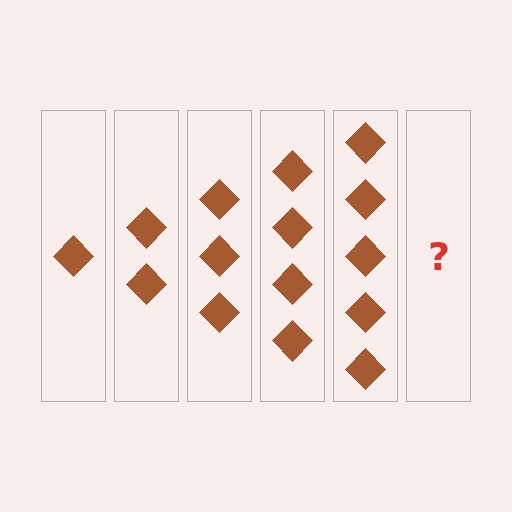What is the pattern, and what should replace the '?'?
The pattern is that each step adds one more diamond. The '?' should be 6 diamonds.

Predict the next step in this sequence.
The next step is 6 diamonds.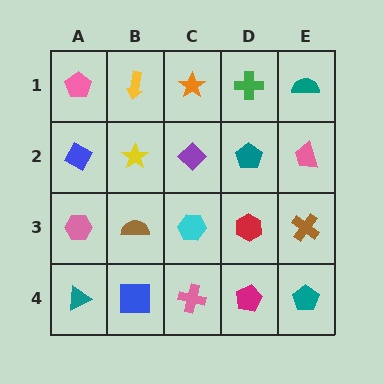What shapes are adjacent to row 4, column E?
A brown cross (row 3, column E), a magenta pentagon (row 4, column D).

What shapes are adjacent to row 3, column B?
A yellow star (row 2, column B), a blue square (row 4, column B), a pink hexagon (row 3, column A), a cyan hexagon (row 3, column C).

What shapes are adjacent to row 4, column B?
A brown semicircle (row 3, column B), a teal triangle (row 4, column A), a pink cross (row 4, column C).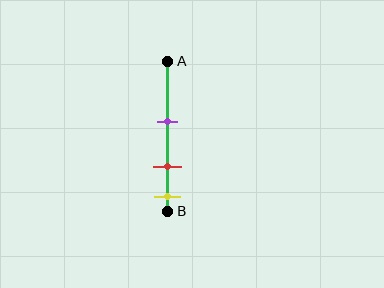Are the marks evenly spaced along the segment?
Yes, the marks are approximately evenly spaced.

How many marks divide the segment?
There are 3 marks dividing the segment.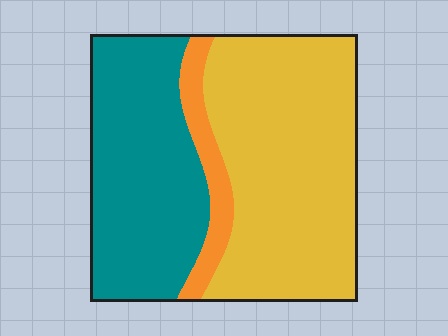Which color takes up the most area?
Yellow, at roughly 50%.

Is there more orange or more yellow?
Yellow.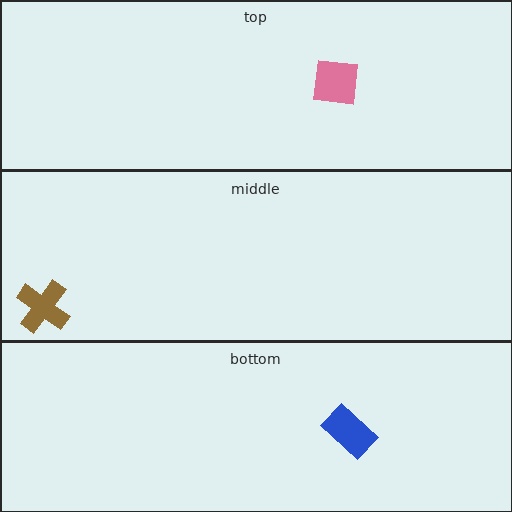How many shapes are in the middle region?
1.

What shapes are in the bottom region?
The blue rectangle.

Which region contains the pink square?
The top region.